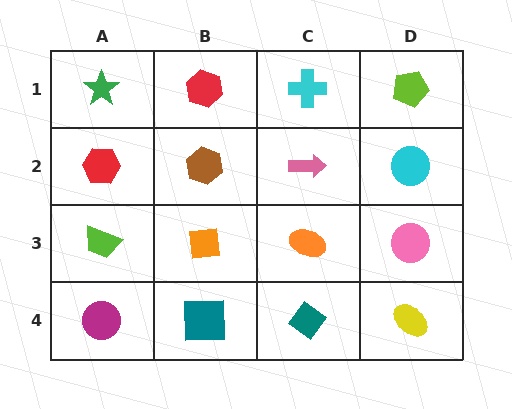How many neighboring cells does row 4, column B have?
3.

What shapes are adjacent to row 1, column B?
A brown hexagon (row 2, column B), a green star (row 1, column A), a cyan cross (row 1, column C).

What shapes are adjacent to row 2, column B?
A red hexagon (row 1, column B), an orange square (row 3, column B), a red hexagon (row 2, column A), a pink arrow (row 2, column C).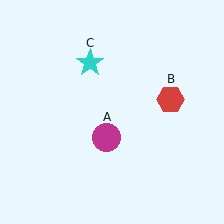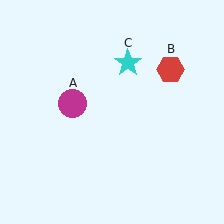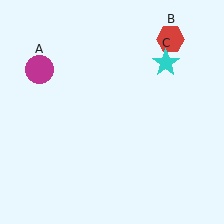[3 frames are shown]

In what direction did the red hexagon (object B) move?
The red hexagon (object B) moved up.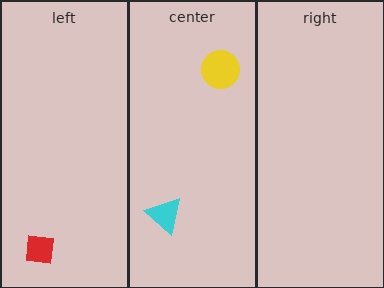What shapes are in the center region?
The yellow circle, the cyan triangle.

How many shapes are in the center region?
2.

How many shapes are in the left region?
1.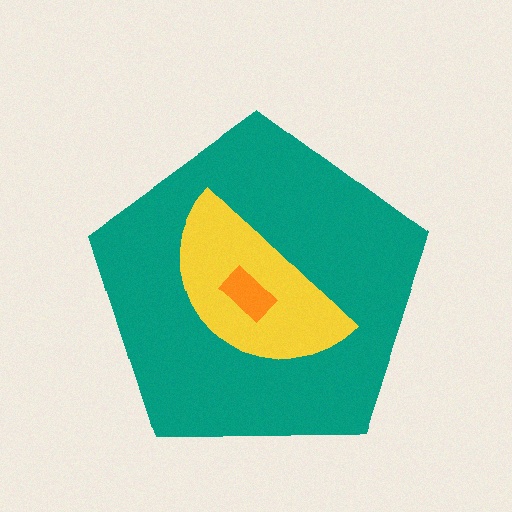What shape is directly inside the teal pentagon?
The yellow semicircle.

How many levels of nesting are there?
3.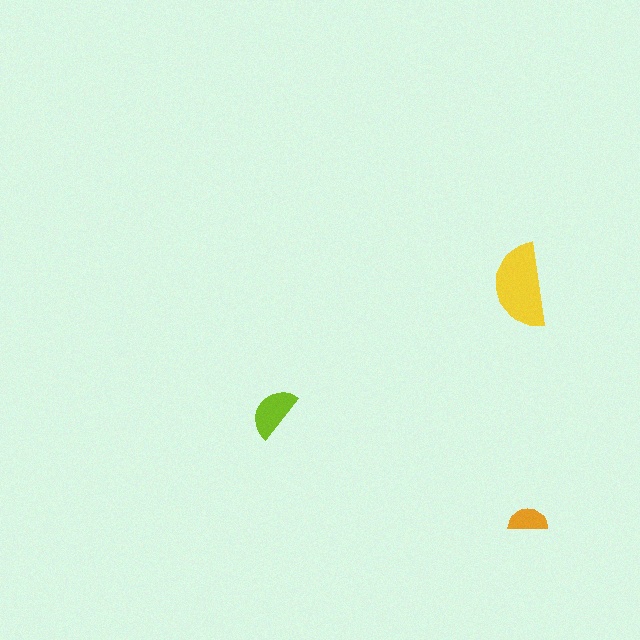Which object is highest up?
The yellow semicircle is topmost.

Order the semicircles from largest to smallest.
the yellow one, the lime one, the orange one.